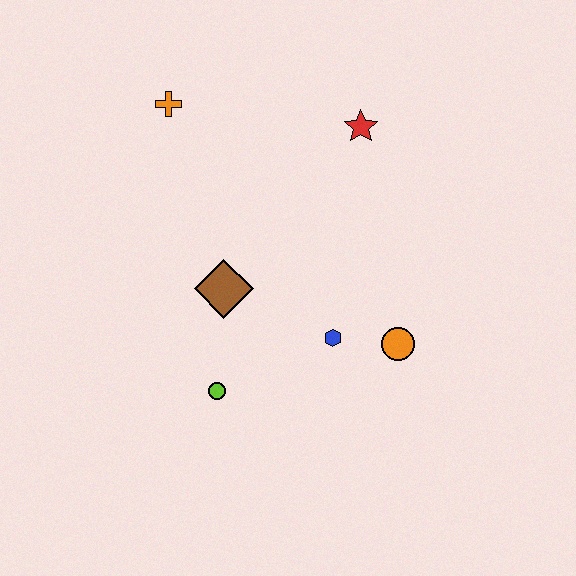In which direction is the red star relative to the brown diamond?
The red star is above the brown diamond.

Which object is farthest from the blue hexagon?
The orange cross is farthest from the blue hexagon.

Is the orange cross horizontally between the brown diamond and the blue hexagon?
No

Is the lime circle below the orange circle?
Yes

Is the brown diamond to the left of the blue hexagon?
Yes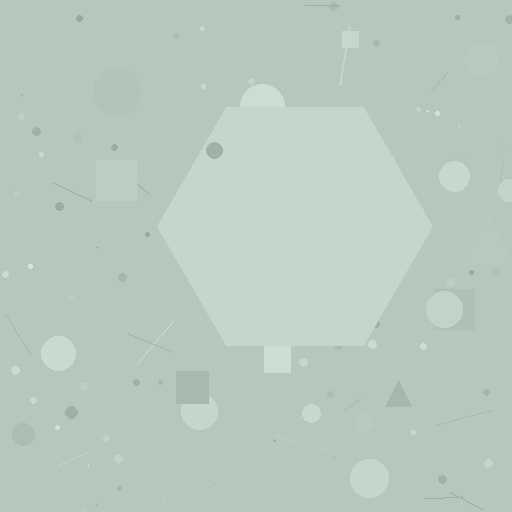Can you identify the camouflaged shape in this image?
The camouflaged shape is a hexagon.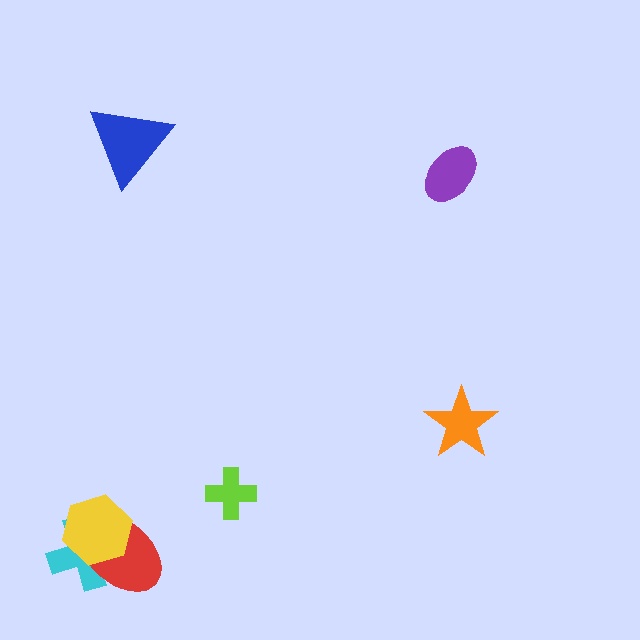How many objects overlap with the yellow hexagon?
2 objects overlap with the yellow hexagon.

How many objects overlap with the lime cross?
0 objects overlap with the lime cross.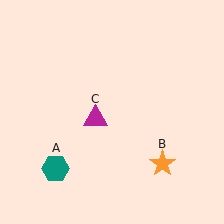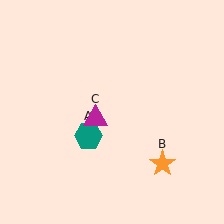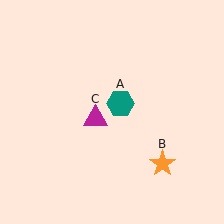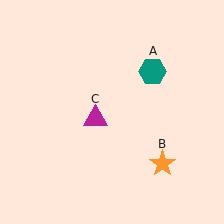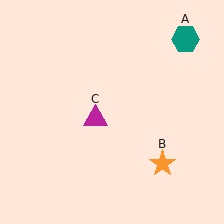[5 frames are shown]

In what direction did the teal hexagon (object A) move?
The teal hexagon (object A) moved up and to the right.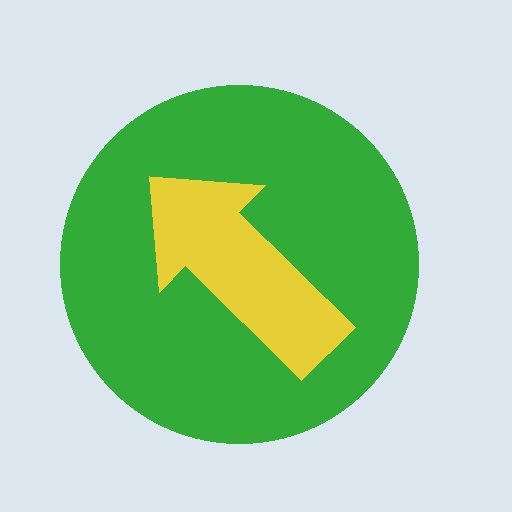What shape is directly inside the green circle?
The yellow arrow.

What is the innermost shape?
The yellow arrow.